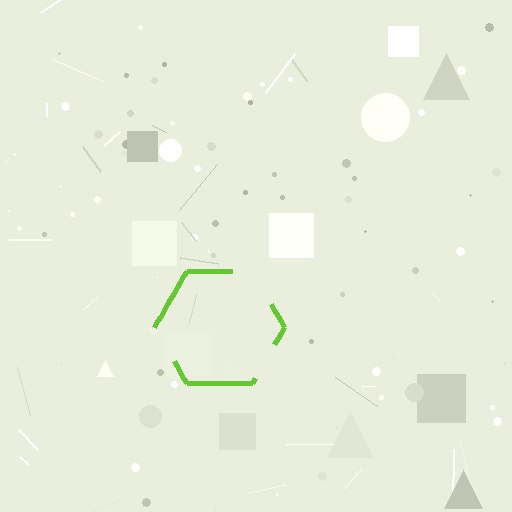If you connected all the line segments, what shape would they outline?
They would outline a hexagon.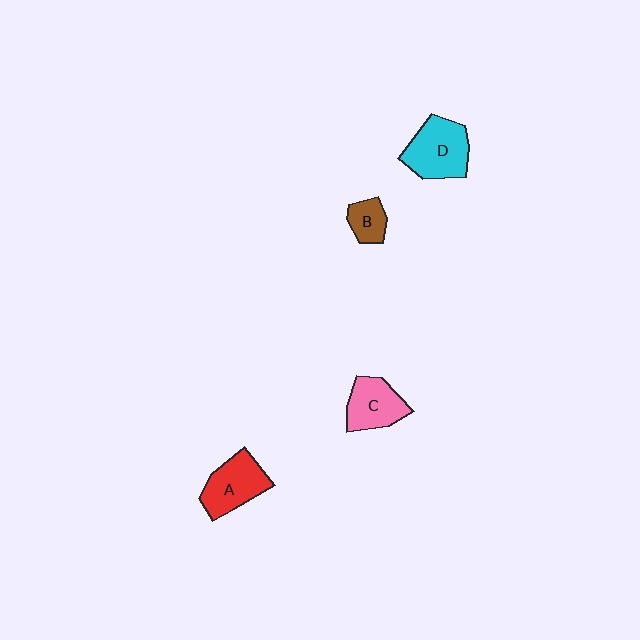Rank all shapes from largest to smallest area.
From largest to smallest: D (cyan), A (red), C (pink), B (brown).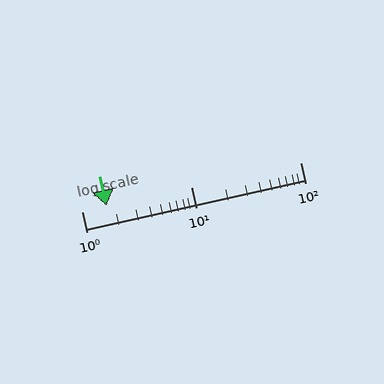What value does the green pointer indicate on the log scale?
The pointer indicates approximately 1.7.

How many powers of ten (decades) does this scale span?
The scale spans 2 decades, from 1 to 100.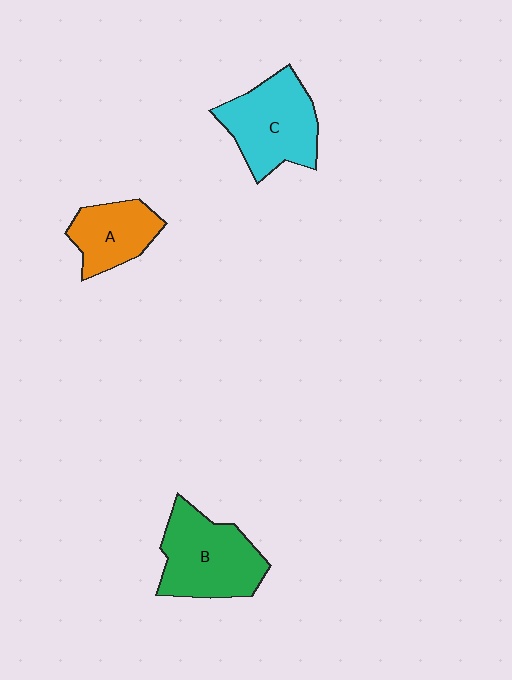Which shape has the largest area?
Shape B (green).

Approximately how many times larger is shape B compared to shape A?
Approximately 1.5 times.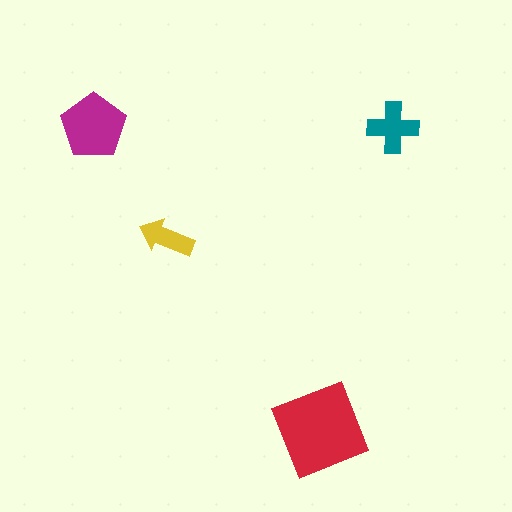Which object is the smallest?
The yellow arrow.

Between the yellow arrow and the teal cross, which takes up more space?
The teal cross.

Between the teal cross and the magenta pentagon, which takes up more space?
The magenta pentagon.